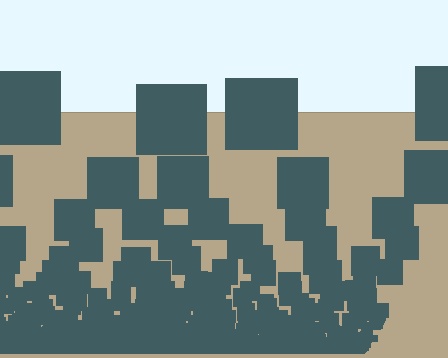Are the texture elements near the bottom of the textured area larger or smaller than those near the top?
Smaller. The gradient is inverted — elements near the bottom are smaller and denser.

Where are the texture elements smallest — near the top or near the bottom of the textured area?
Near the bottom.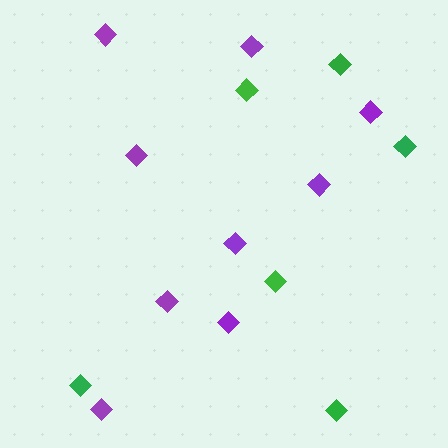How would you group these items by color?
There are 2 groups: one group of green diamonds (6) and one group of purple diamonds (9).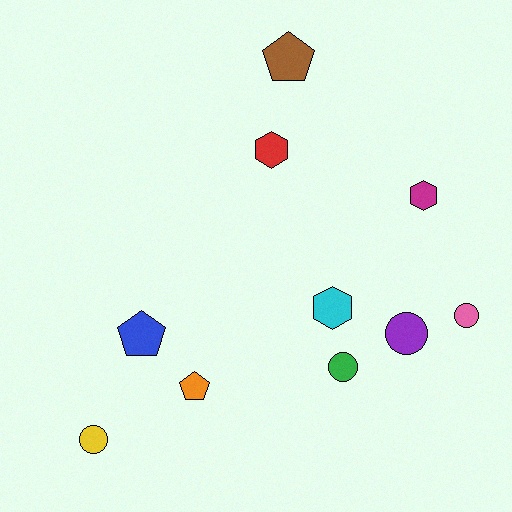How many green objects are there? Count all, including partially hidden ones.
There is 1 green object.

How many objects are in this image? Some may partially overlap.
There are 10 objects.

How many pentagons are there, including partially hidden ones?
There are 3 pentagons.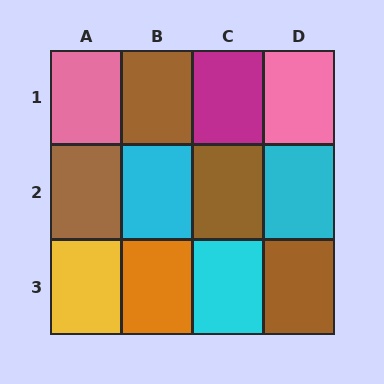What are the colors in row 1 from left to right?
Pink, brown, magenta, pink.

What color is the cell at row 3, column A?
Yellow.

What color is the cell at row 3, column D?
Brown.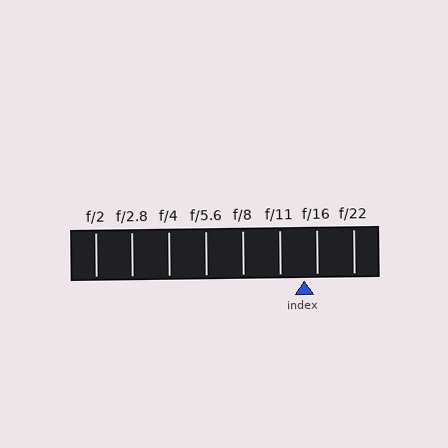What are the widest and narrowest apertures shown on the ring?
The widest aperture shown is f/2 and the narrowest is f/22.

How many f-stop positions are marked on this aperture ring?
There are 8 f-stop positions marked.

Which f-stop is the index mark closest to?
The index mark is closest to f/16.